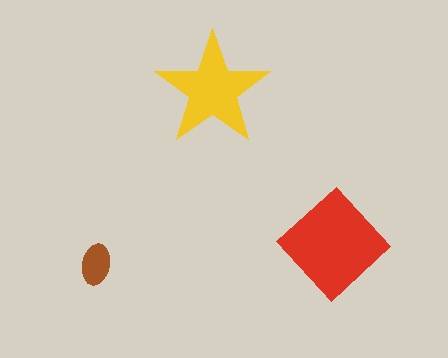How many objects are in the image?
There are 3 objects in the image.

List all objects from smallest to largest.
The brown ellipse, the yellow star, the red diamond.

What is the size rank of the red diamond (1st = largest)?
1st.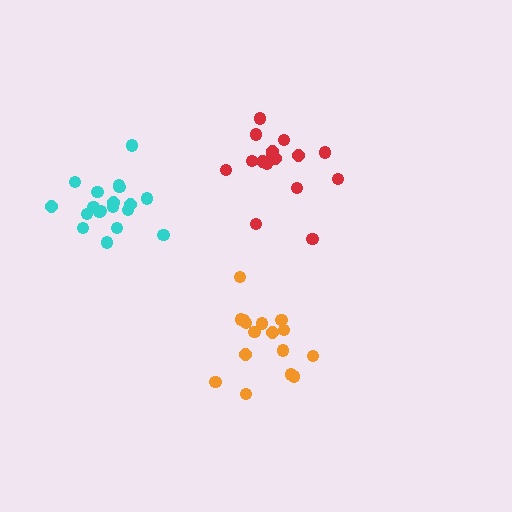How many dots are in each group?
Group 1: 19 dots, Group 2: 16 dots, Group 3: 17 dots (52 total).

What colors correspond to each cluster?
The clusters are colored: cyan, orange, red.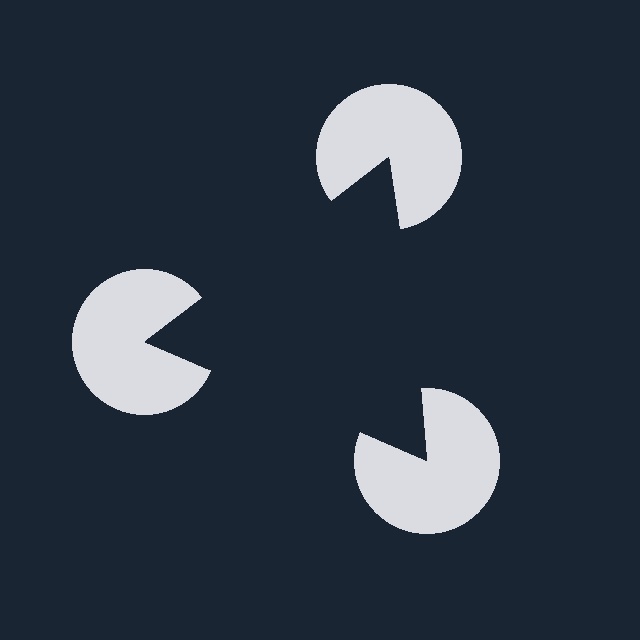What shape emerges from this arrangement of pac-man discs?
An illusory triangle — its edges are inferred from the aligned wedge cuts in the pac-man discs, not physically drawn.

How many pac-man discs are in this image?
There are 3 — one at each vertex of the illusory triangle.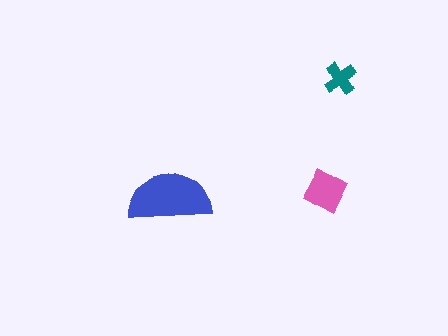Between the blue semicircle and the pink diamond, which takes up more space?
The blue semicircle.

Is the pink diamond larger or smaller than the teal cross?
Larger.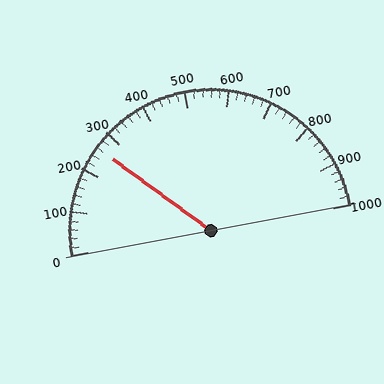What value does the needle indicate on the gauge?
The needle indicates approximately 260.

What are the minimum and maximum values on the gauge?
The gauge ranges from 0 to 1000.